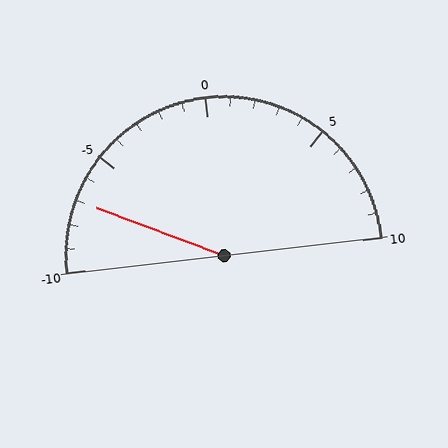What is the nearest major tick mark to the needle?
The nearest major tick mark is -5.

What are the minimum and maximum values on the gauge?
The gauge ranges from -10 to 10.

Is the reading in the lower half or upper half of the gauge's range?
The reading is in the lower half of the range (-10 to 10).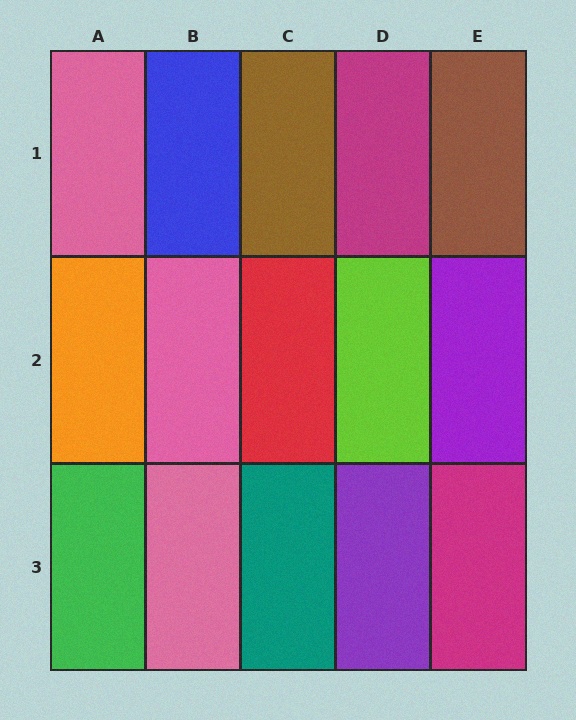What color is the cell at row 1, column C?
Brown.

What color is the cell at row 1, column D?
Magenta.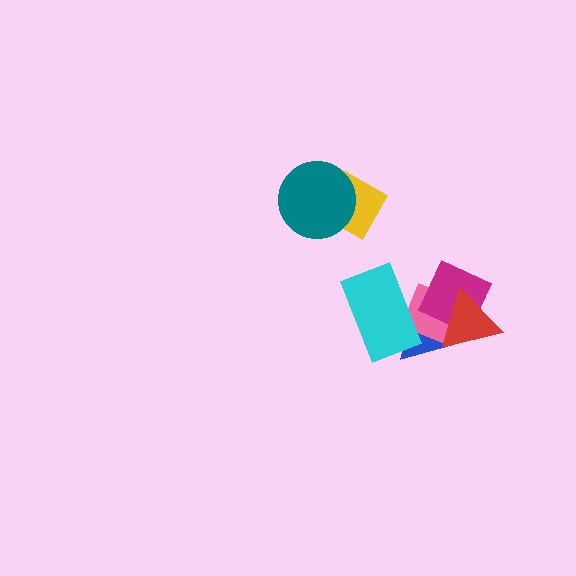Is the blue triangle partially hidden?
Yes, it is partially covered by another shape.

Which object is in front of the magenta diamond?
The red triangle is in front of the magenta diamond.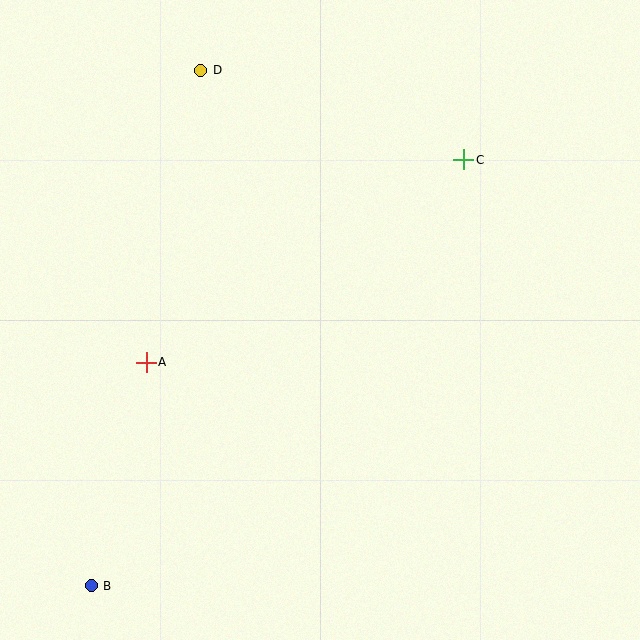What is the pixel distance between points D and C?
The distance between D and C is 278 pixels.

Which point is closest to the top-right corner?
Point C is closest to the top-right corner.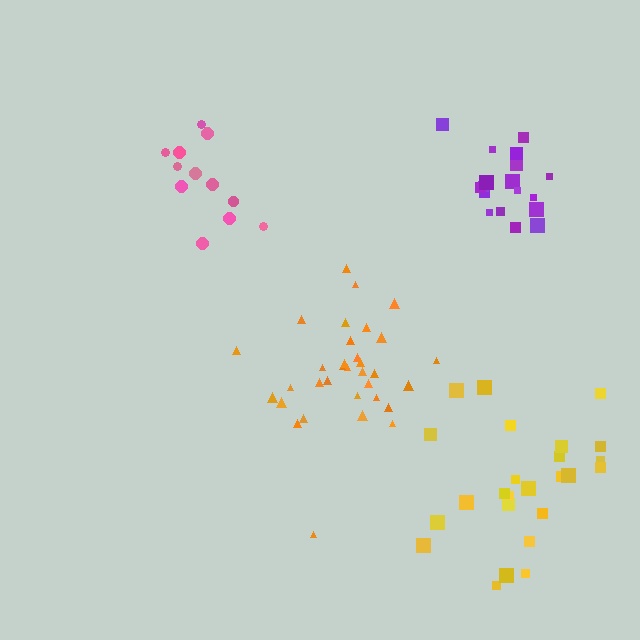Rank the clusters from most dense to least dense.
purple, orange, pink, yellow.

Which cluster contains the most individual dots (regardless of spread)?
Orange (33).